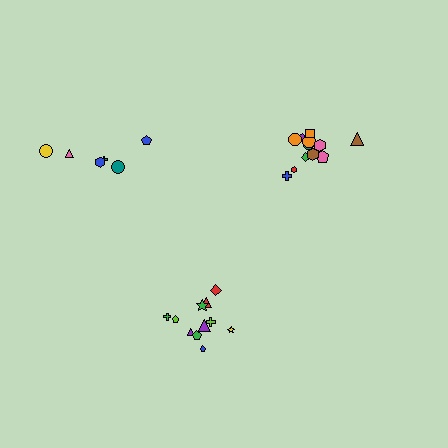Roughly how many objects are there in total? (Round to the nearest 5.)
Roughly 30 objects in total.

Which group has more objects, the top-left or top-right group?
The top-right group.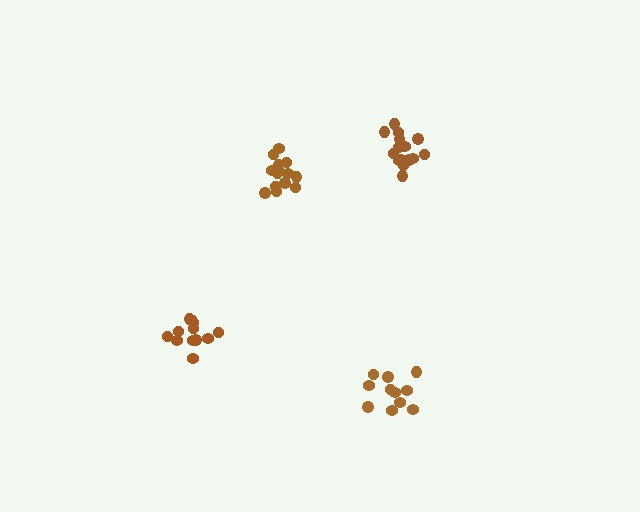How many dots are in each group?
Group 1: 12 dots, Group 2: 11 dots, Group 3: 16 dots, Group 4: 14 dots (53 total).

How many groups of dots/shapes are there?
There are 4 groups.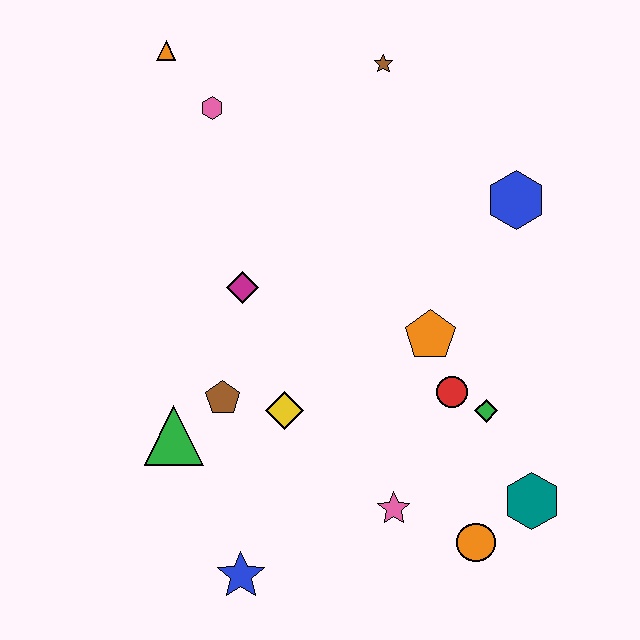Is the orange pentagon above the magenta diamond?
No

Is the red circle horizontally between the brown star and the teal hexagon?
Yes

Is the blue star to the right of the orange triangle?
Yes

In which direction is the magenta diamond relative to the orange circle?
The magenta diamond is above the orange circle.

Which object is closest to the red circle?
The green diamond is closest to the red circle.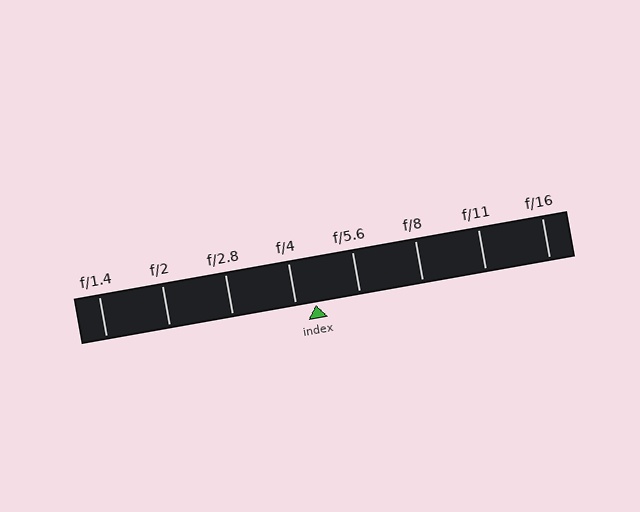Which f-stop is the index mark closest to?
The index mark is closest to f/4.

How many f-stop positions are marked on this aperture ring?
There are 8 f-stop positions marked.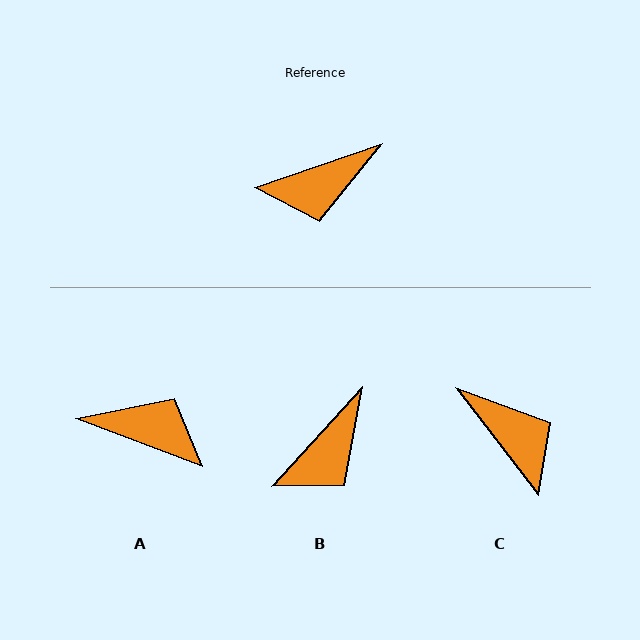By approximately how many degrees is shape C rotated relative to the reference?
Approximately 109 degrees counter-clockwise.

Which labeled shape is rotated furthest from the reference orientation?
A, about 140 degrees away.